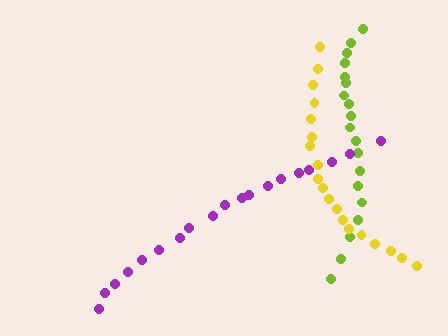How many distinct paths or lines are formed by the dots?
There are 3 distinct paths.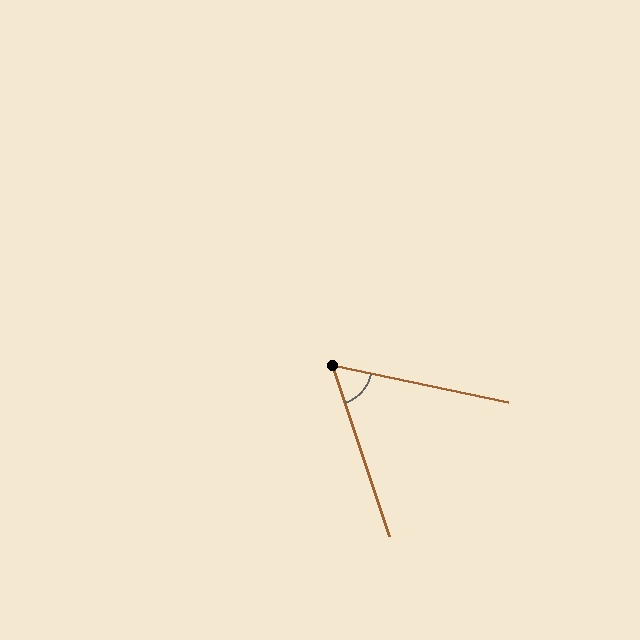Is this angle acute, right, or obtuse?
It is acute.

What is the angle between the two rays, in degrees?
Approximately 59 degrees.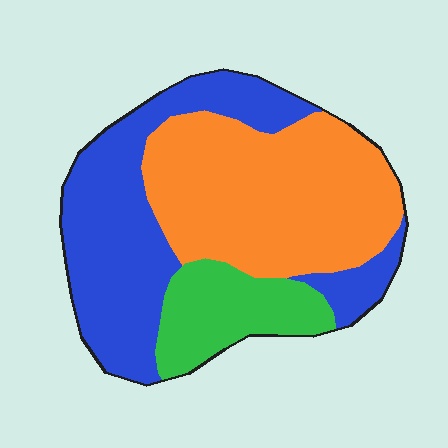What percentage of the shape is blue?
Blue covers 40% of the shape.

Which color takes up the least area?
Green, at roughly 15%.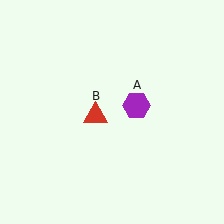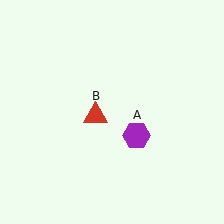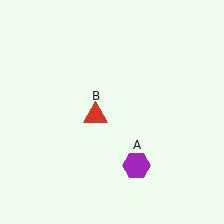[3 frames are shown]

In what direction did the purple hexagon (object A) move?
The purple hexagon (object A) moved down.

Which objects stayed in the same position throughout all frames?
Red triangle (object B) remained stationary.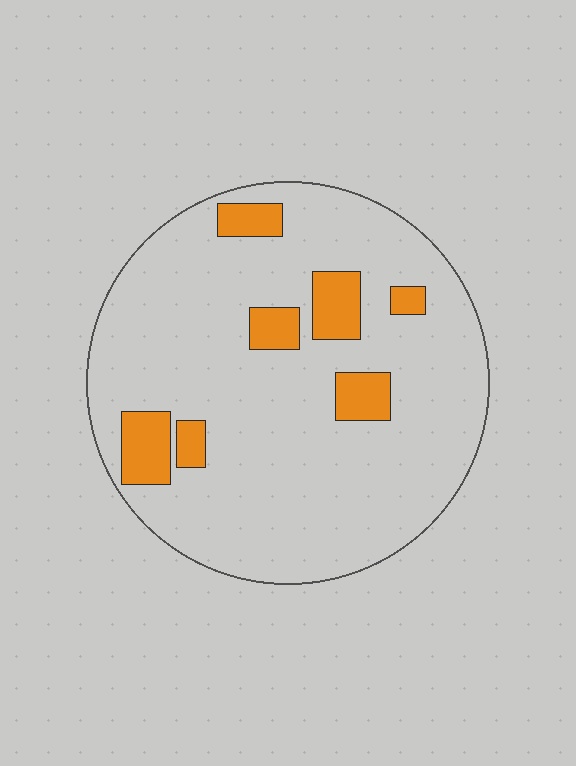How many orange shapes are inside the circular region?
7.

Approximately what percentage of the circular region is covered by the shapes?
Approximately 15%.